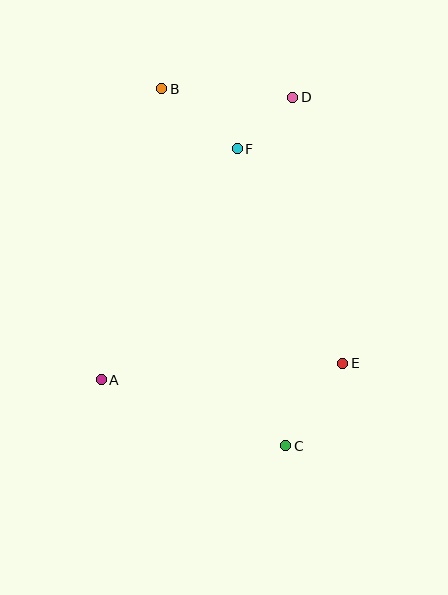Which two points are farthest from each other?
Points B and C are farthest from each other.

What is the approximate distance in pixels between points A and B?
The distance between A and B is approximately 298 pixels.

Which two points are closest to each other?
Points D and F are closest to each other.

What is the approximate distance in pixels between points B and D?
The distance between B and D is approximately 131 pixels.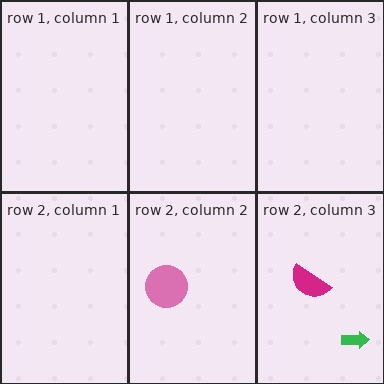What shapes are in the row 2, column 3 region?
The green arrow, the magenta semicircle.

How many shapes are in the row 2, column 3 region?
2.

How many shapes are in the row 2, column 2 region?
1.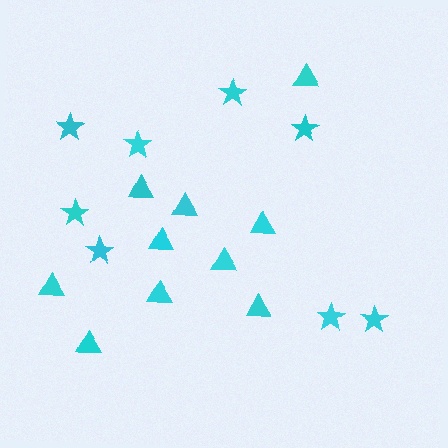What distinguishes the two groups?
There are 2 groups: one group of stars (8) and one group of triangles (10).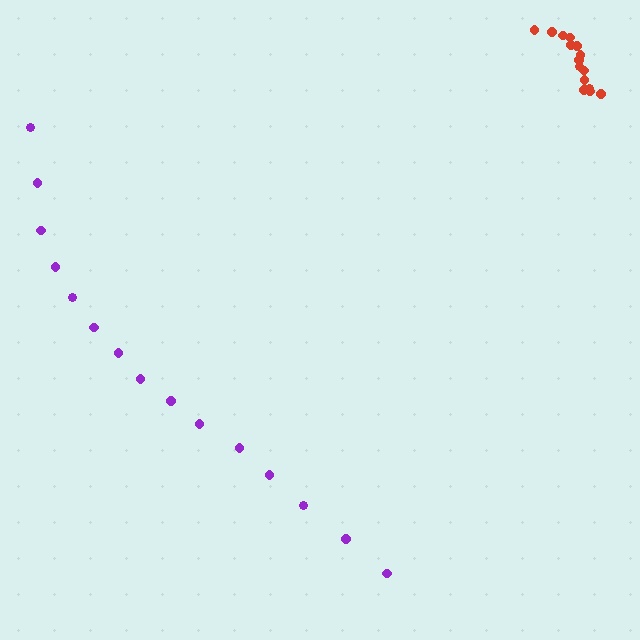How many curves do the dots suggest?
There are 2 distinct paths.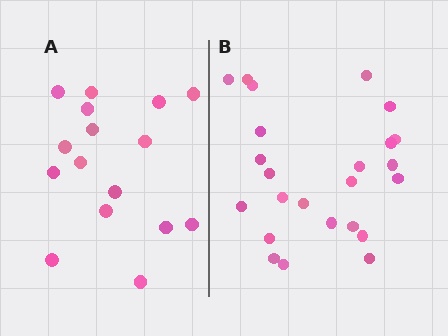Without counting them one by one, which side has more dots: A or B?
Region B (the right region) has more dots.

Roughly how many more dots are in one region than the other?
Region B has roughly 8 or so more dots than region A.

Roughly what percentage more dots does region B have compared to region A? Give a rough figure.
About 50% more.